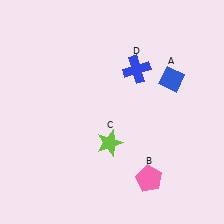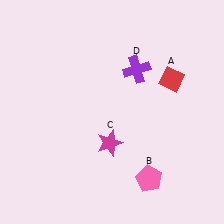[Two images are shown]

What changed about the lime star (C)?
In Image 1, C is lime. In Image 2, it changed to magenta.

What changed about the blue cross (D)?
In Image 1, D is blue. In Image 2, it changed to purple.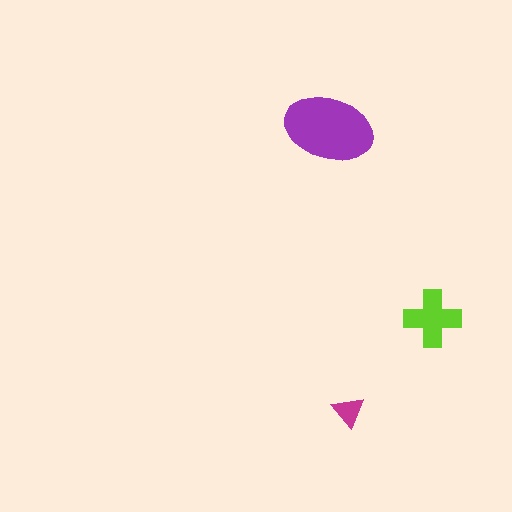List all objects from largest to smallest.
The purple ellipse, the lime cross, the magenta triangle.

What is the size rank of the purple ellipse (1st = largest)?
1st.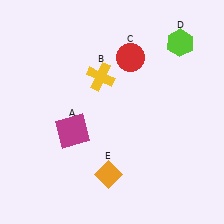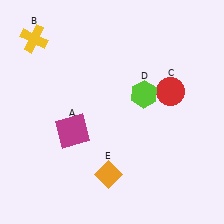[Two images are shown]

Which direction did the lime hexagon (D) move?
The lime hexagon (D) moved down.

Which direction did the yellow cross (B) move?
The yellow cross (B) moved left.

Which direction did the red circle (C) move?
The red circle (C) moved right.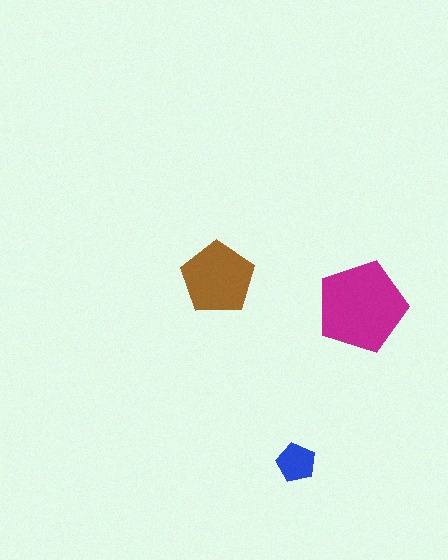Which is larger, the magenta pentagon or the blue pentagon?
The magenta one.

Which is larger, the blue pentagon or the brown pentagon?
The brown one.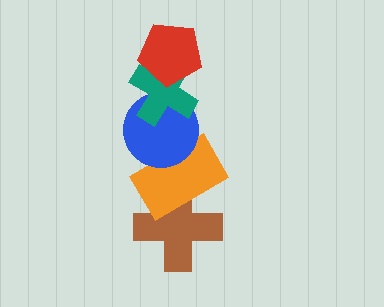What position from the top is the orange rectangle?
The orange rectangle is 4th from the top.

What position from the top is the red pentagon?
The red pentagon is 1st from the top.